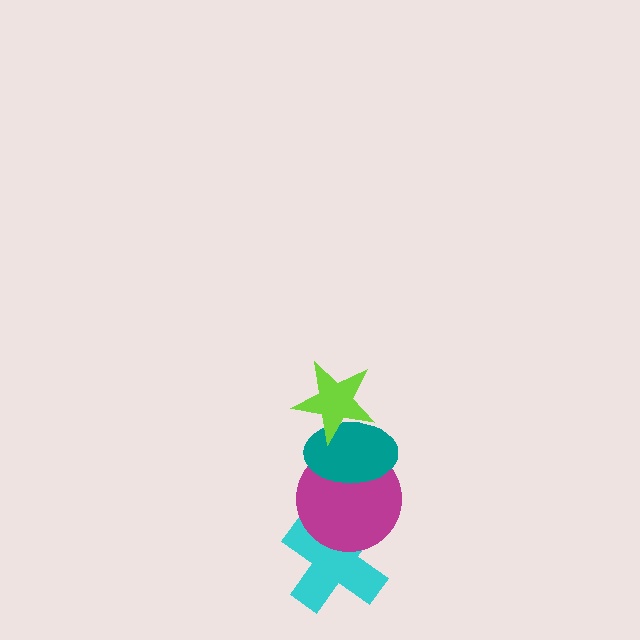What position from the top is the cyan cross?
The cyan cross is 4th from the top.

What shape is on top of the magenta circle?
The teal ellipse is on top of the magenta circle.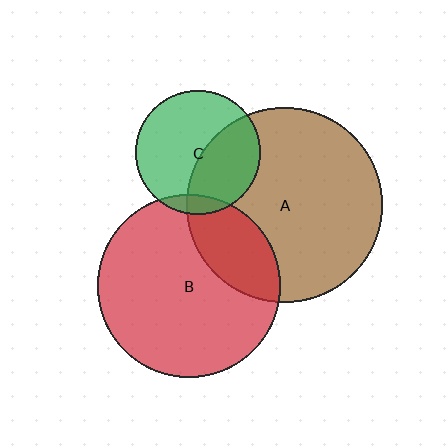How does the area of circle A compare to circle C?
Approximately 2.5 times.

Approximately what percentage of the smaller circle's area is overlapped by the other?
Approximately 40%.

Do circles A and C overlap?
Yes.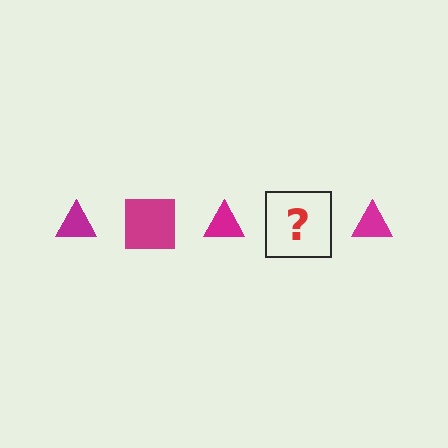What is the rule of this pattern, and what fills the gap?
The rule is that the pattern cycles through triangle, square shapes in magenta. The gap should be filled with a magenta square.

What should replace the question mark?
The question mark should be replaced with a magenta square.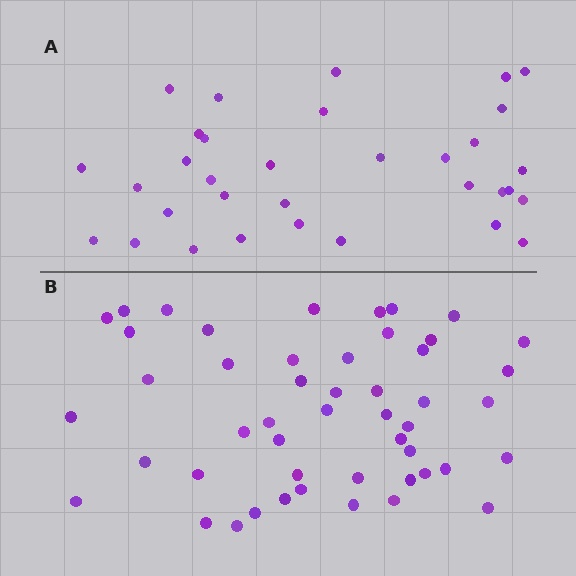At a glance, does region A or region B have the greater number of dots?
Region B (the bottom region) has more dots.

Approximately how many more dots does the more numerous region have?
Region B has approximately 15 more dots than region A.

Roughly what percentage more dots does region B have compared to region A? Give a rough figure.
About 50% more.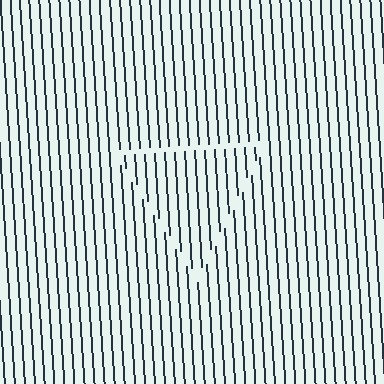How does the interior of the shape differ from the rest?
The interior of the shape contains the same grating, shifted by half a period — the contour is defined by the phase discontinuity where line-ends from the inner and outer gratings abut.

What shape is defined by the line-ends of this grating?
An illusory triangle. The interior of the shape contains the same grating, shifted by half a period — the contour is defined by the phase discontinuity where line-ends from the inner and outer gratings abut.